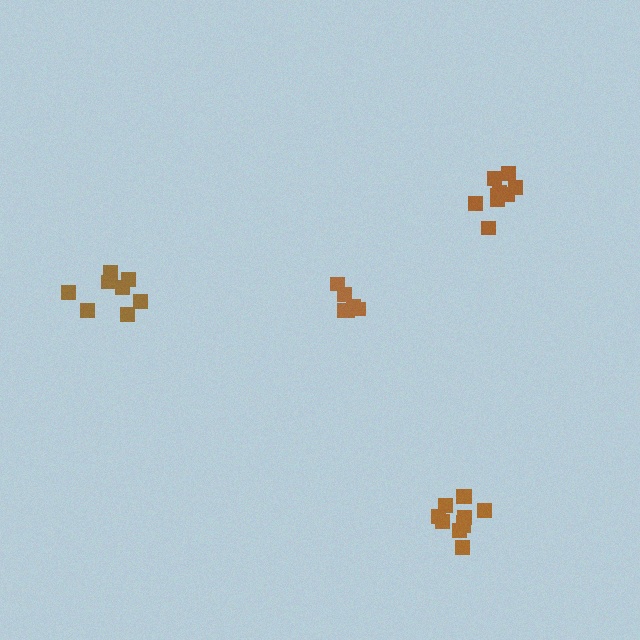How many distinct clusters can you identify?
There are 4 distinct clusters.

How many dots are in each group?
Group 1: 11 dots, Group 2: 8 dots, Group 3: 10 dots, Group 4: 6 dots (35 total).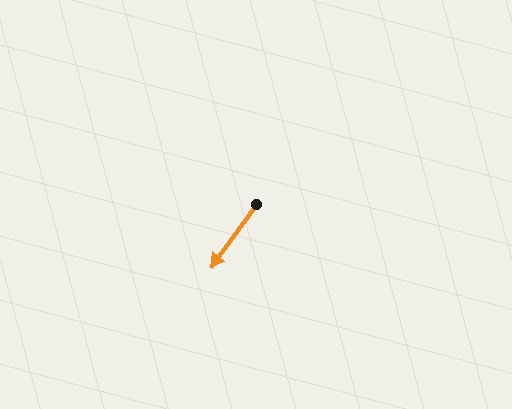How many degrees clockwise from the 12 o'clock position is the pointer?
Approximately 216 degrees.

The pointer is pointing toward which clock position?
Roughly 7 o'clock.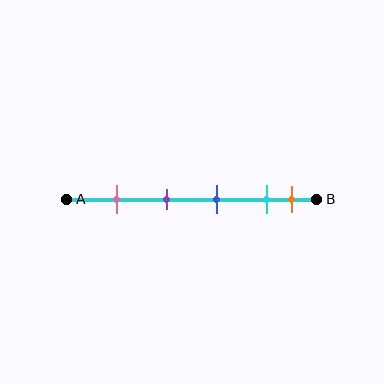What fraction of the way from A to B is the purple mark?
The purple mark is approximately 40% (0.4) of the way from A to B.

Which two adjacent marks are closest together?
The cyan and orange marks are the closest adjacent pair.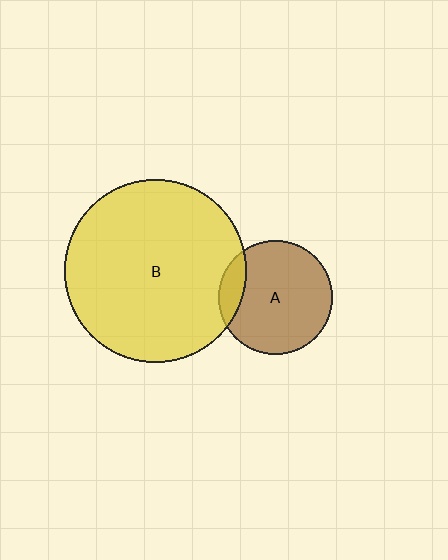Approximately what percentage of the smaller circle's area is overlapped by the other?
Approximately 15%.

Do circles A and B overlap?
Yes.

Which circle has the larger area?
Circle B (yellow).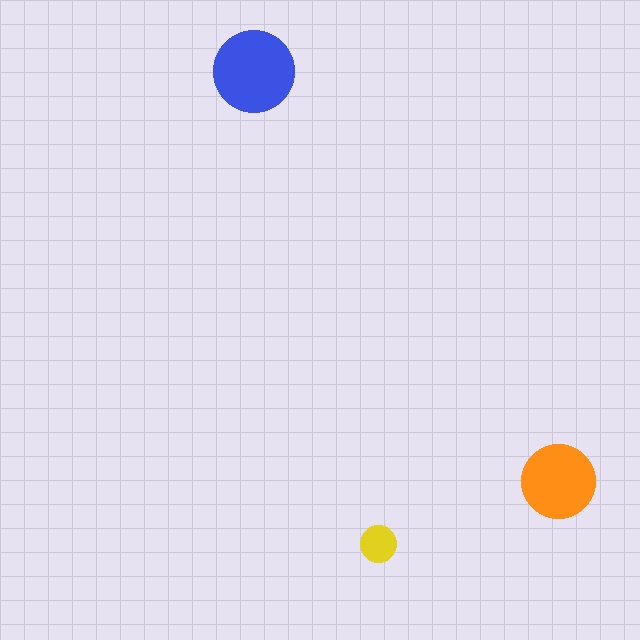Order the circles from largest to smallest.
the blue one, the orange one, the yellow one.